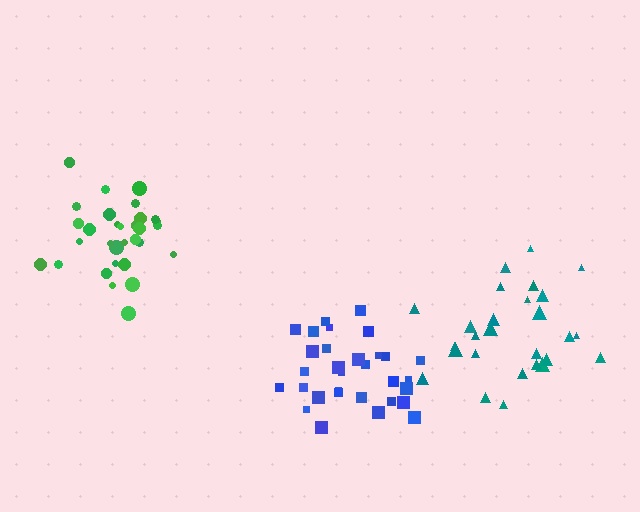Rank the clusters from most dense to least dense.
green, blue, teal.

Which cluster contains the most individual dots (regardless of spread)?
Blue (31).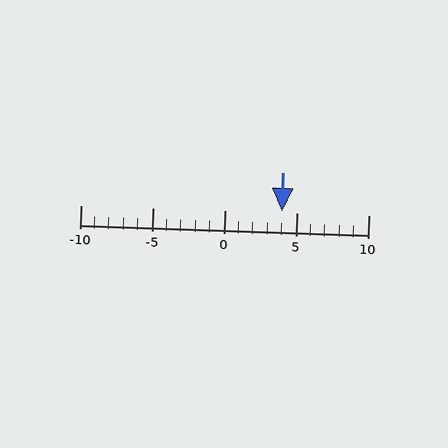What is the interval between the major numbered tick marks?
The major tick marks are spaced 5 units apart.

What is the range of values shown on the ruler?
The ruler shows values from -10 to 10.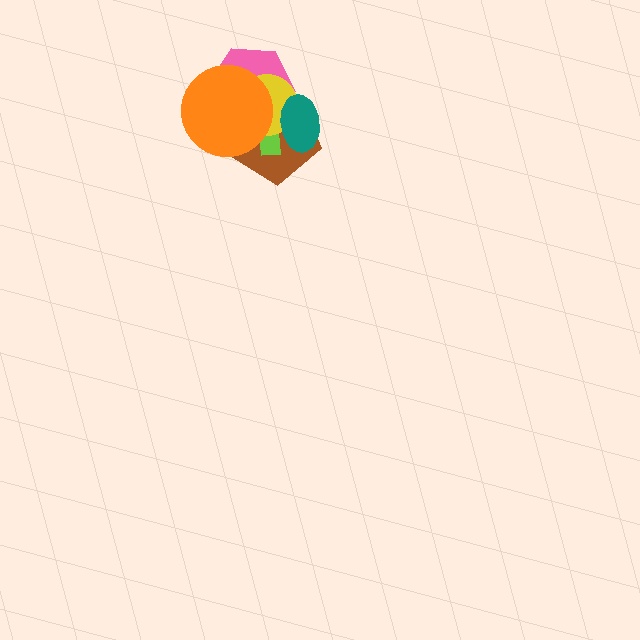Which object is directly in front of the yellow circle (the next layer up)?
The teal ellipse is directly in front of the yellow circle.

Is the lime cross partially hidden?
Yes, it is partially covered by another shape.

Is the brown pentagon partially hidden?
Yes, it is partially covered by another shape.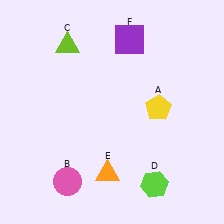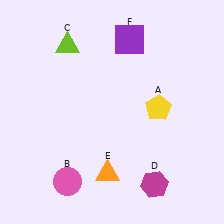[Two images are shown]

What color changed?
The hexagon (D) changed from lime in Image 1 to magenta in Image 2.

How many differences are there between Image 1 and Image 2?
There is 1 difference between the two images.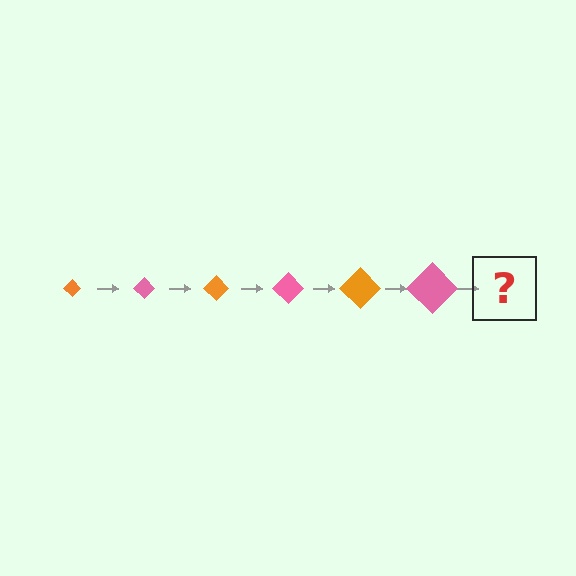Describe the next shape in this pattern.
It should be an orange diamond, larger than the previous one.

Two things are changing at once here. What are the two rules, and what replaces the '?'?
The two rules are that the diamond grows larger each step and the color cycles through orange and pink. The '?' should be an orange diamond, larger than the previous one.